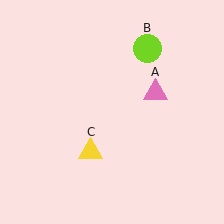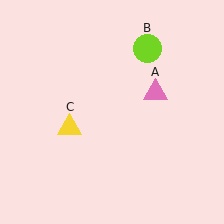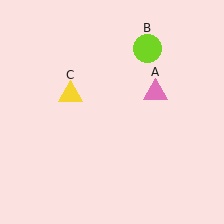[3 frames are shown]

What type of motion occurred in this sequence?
The yellow triangle (object C) rotated clockwise around the center of the scene.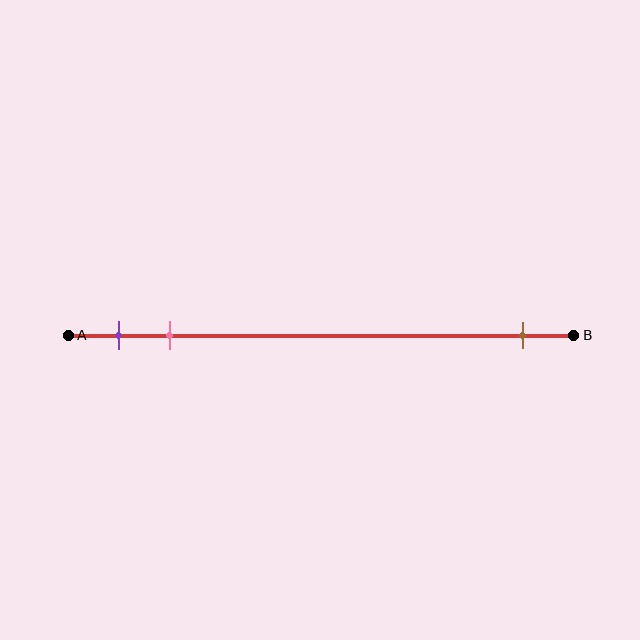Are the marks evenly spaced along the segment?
No, the marks are not evenly spaced.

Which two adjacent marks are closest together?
The purple and pink marks are the closest adjacent pair.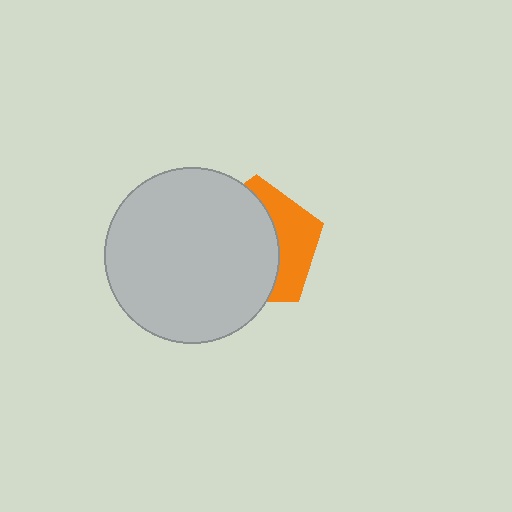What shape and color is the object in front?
The object in front is a light gray circle.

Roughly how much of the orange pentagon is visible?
A small part of it is visible (roughly 36%).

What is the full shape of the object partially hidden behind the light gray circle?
The partially hidden object is an orange pentagon.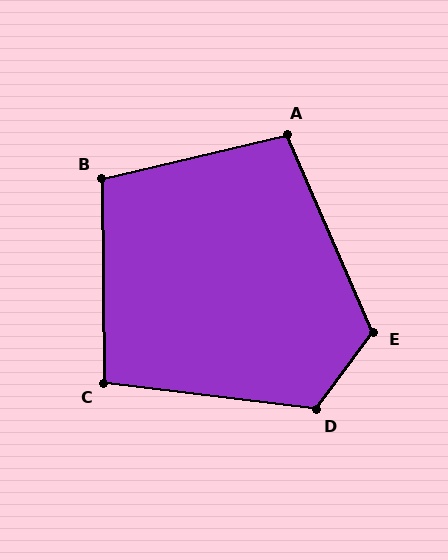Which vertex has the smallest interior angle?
C, at approximately 97 degrees.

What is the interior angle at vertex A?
Approximately 100 degrees (obtuse).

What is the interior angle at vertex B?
Approximately 103 degrees (obtuse).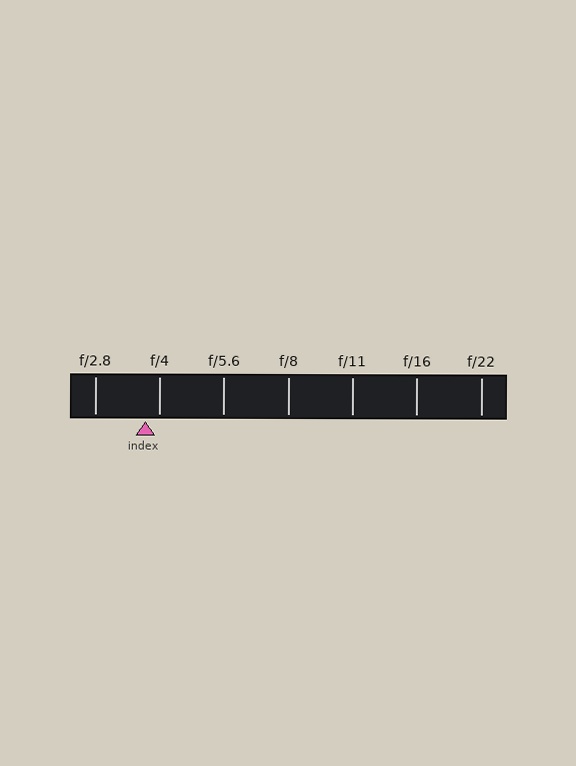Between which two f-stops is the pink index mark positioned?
The index mark is between f/2.8 and f/4.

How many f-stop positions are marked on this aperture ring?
There are 7 f-stop positions marked.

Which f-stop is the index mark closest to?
The index mark is closest to f/4.